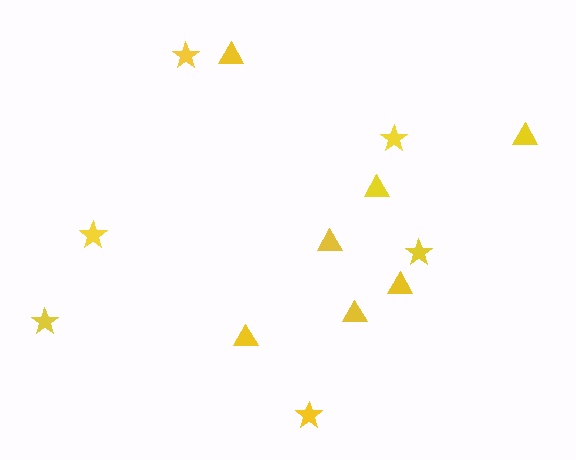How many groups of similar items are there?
There are 2 groups: one group of stars (6) and one group of triangles (7).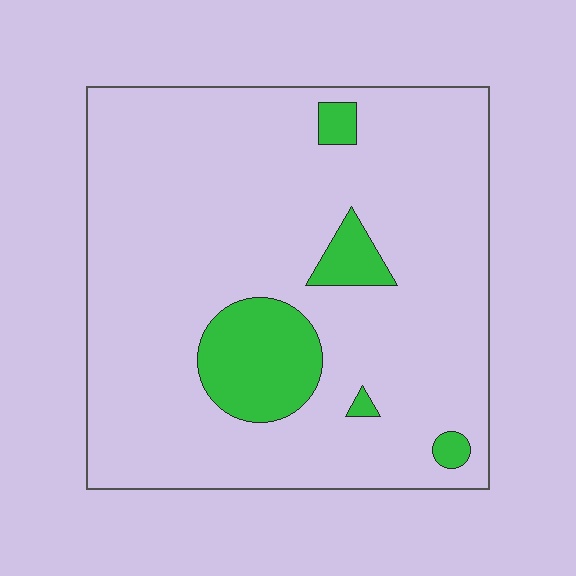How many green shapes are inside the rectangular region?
5.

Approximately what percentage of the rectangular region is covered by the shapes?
Approximately 10%.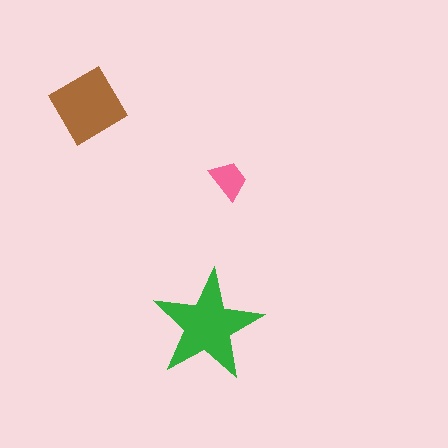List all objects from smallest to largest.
The pink trapezoid, the brown diamond, the green star.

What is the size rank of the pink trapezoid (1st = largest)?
3rd.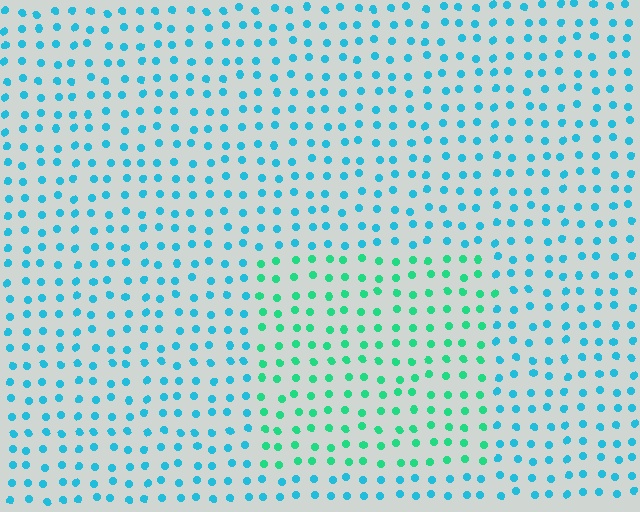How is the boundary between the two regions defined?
The boundary is defined purely by a slight shift in hue (about 38 degrees). Spacing, size, and orientation are identical on both sides.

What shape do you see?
I see a rectangle.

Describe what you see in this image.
The image is filled with small cyan elements in a uniform arrangement. A rectangle-shaped region is visible where the elements are tinted to a slightly different hue, forming a subtle color boundary.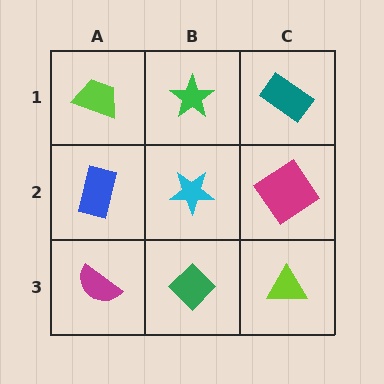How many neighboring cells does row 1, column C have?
2.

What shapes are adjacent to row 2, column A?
A lime trapezoid (row 1, column A), a magenta semicircle (row 3, column A), a cyan star (row 2, column B).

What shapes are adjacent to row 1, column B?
A cyan star (row 2, column B), a lime trapezoid (row 1, column A), a teal rectangle (row 1, column C).